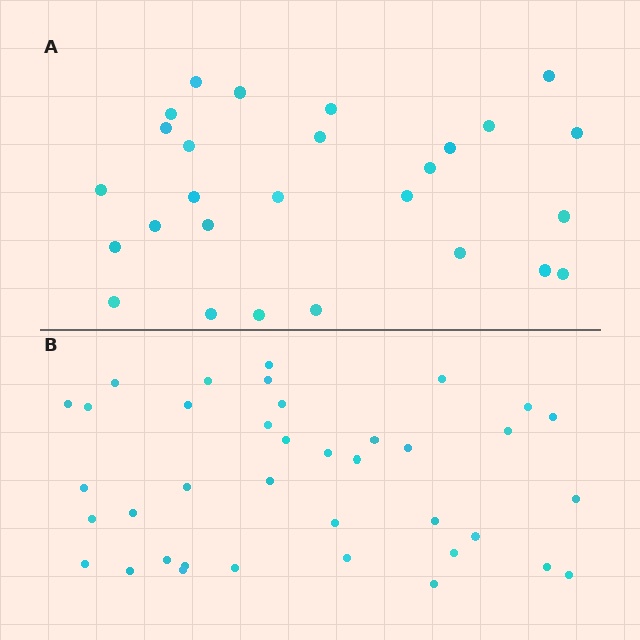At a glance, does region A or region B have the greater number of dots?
Region B (the bottom region) has more dots.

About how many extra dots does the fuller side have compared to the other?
Region B has roughly 12 or so more dots than region A.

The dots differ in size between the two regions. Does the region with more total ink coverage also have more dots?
No. Region A has more total ink coverage because its dots are larger, but region B actually contains more individual dots. Total area can be misleading — the number of items is what matters here.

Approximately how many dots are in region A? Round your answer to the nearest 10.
About 30 dots. (The exact count is 27, which rounds to 30.)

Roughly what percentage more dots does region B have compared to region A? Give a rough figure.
About 40% more.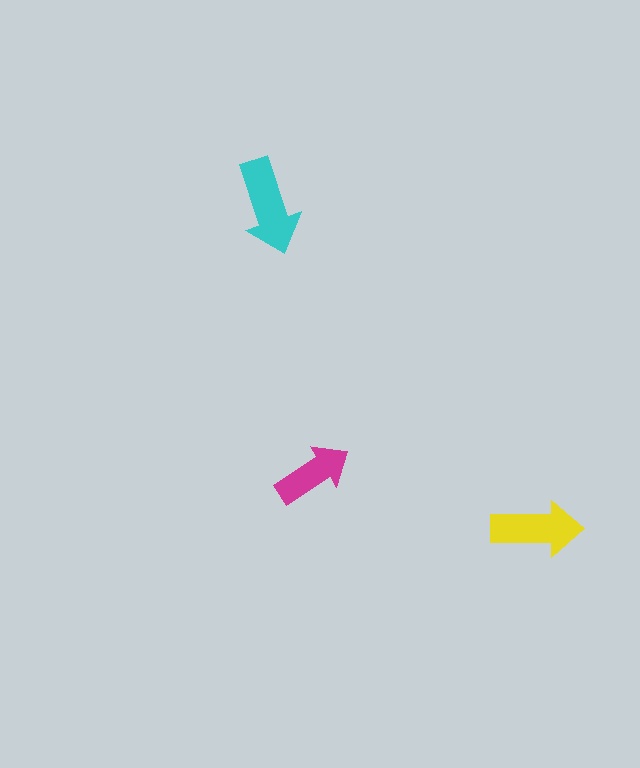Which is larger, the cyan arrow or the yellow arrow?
The cyan one.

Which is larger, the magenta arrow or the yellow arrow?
The yellow one.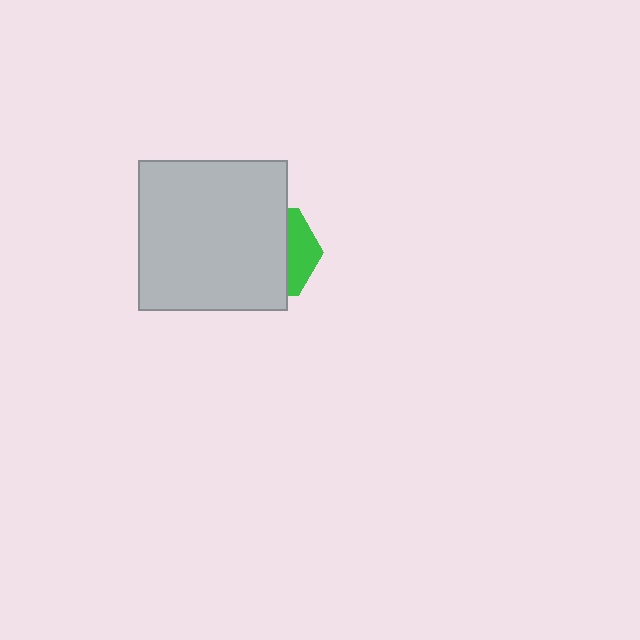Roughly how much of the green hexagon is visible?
A small part of it is visible (roughly 32%).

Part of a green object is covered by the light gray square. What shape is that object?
It is a hexagon.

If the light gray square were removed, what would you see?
You would see the complete green hexagon.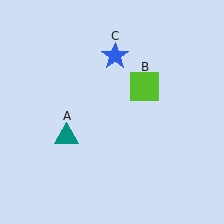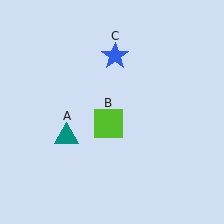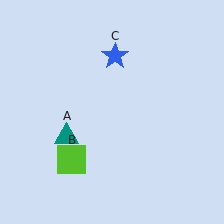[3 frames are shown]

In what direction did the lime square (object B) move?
The lime square (object B) moved down and to the left.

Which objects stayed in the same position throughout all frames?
Teal triangle (object A) and blue star (object C) remained stationary.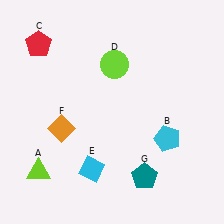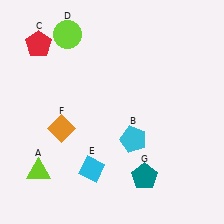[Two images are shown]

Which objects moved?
The objects that moved are: the cyan pentagon (B), the lime circle (D).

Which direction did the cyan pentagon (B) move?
The cyan pentagon (B) moved left.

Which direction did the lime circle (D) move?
The lime circle (D) moved left.